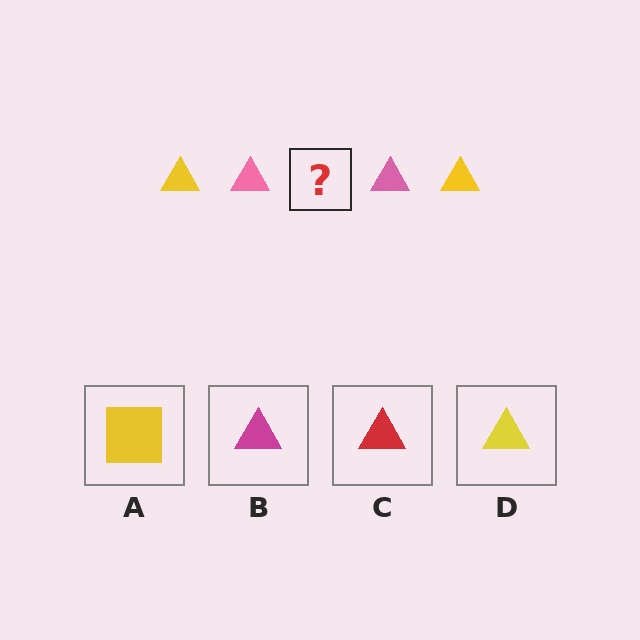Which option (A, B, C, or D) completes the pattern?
D.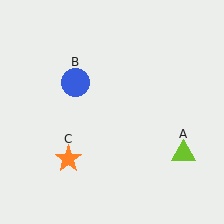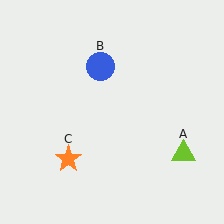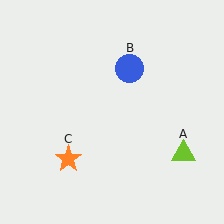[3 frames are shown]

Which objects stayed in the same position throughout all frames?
Lime triangle (object A) and orange star (object C) remained stationary.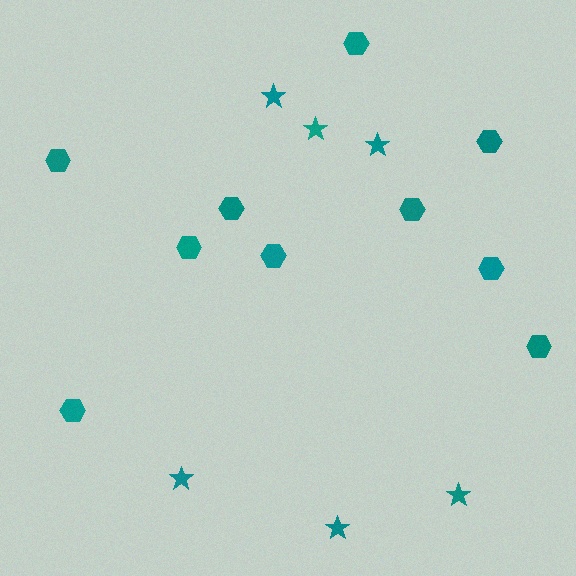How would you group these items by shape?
There are 2 groups: one group of stars (6) and one group of hexagons (10).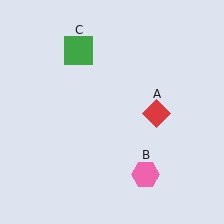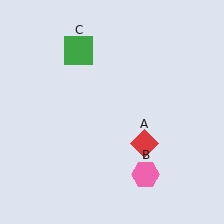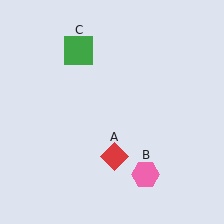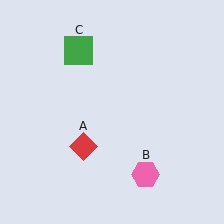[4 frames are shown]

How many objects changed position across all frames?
1 object changed position: red diamond (object A).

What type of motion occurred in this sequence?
The red diamond (object A) rotated clockwise around the center of the scene.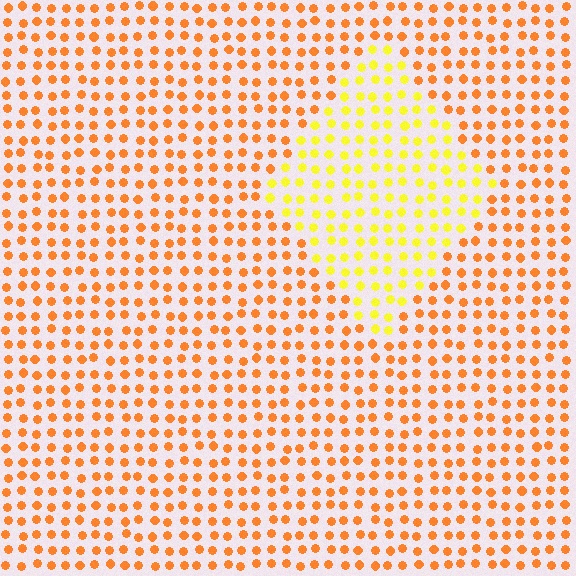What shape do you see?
I see a diamond.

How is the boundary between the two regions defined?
The boundary is defined purely by a slight shift in hue (about 36 degrees). Spacing, size, and orientation are identical on both sides.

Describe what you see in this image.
The image is filled with small orange elements in a uniform arrangement. A diamond-shaped region is visible where the elements are tinted to a slightly different hue, forming a subtle color boundary.